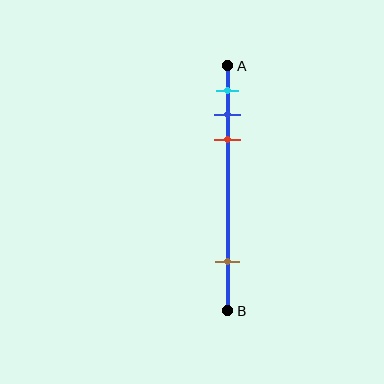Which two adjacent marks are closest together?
The blue and red marks are the closest adjacent pair.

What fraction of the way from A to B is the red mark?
The red mark is approximately 30% (0.3) of the way from A to B.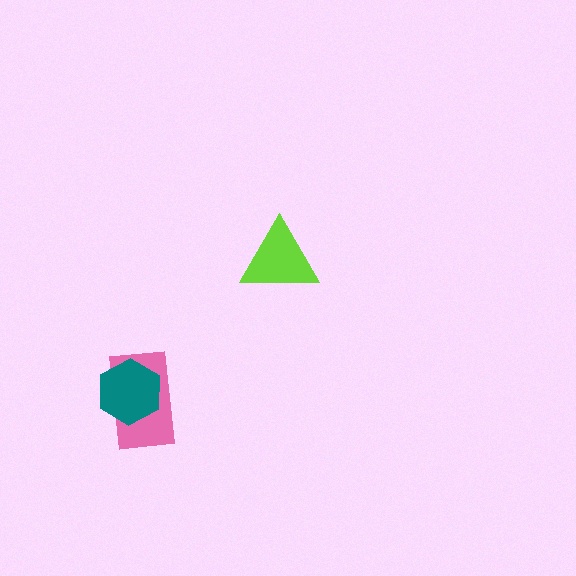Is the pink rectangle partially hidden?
Yes, it is partially covered by another shape.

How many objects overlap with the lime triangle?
0 objects overlap with the lime triangle.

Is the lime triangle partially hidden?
No, no other shape covers it.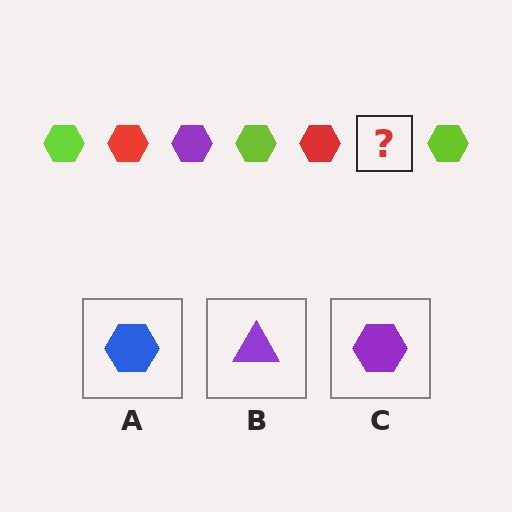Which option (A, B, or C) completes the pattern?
C.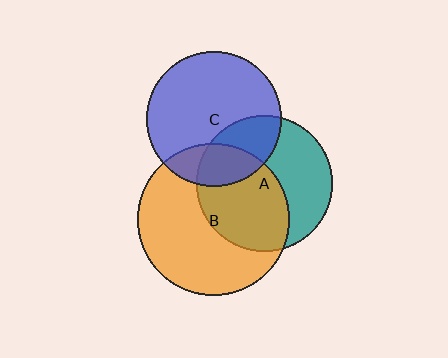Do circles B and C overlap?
Yes.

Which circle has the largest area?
Circle B (orange).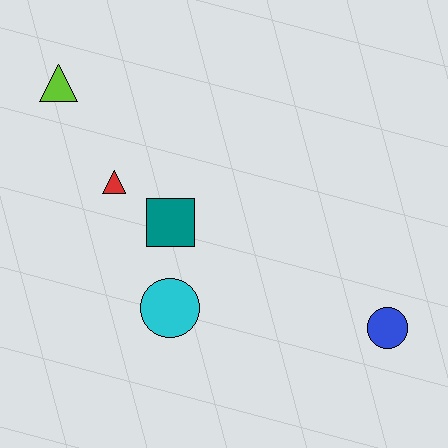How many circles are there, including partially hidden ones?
There are 2 circles.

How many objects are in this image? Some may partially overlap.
There are 5 objects.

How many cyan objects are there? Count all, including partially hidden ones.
There is 1 cyan object.